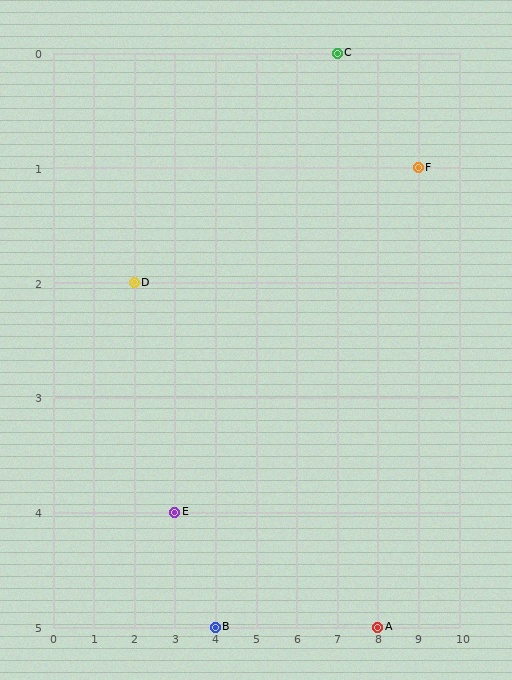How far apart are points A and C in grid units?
Points A and C are 1 column and 5 rows apart (about 5.1 grid units diagonally).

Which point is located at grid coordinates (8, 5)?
Point A is at (8, 5).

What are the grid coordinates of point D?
Point D is at grid coordinates (2, 2).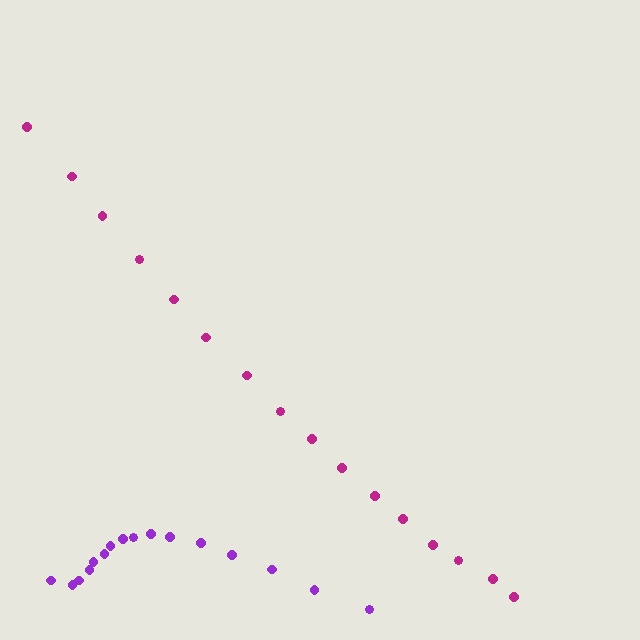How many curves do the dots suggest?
There are 2 distinct paths.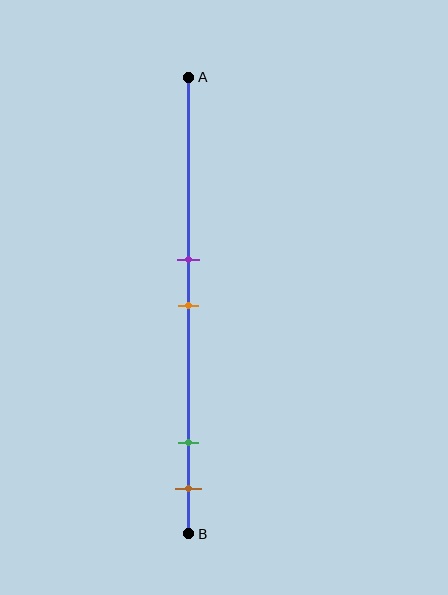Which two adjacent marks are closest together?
The purple and orange marks are the closest adjacent pair.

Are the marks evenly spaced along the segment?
No, the marks are not evenly spaced.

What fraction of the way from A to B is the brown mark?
The brown mark is approximately 90% (0.9) of the way from A to B.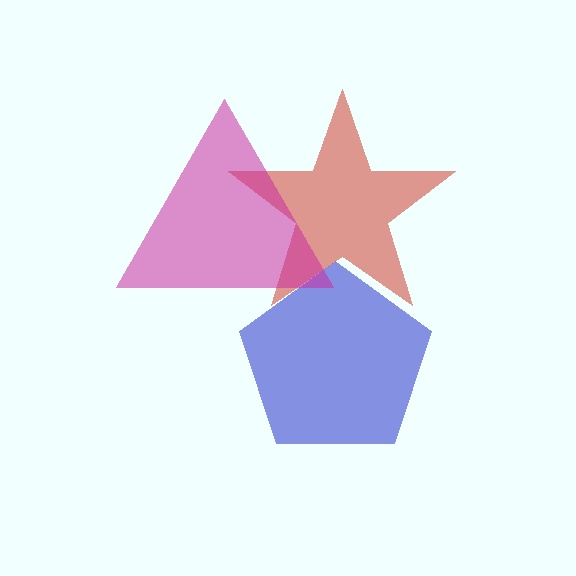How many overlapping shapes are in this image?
There are 3 overlapping shapes in the image.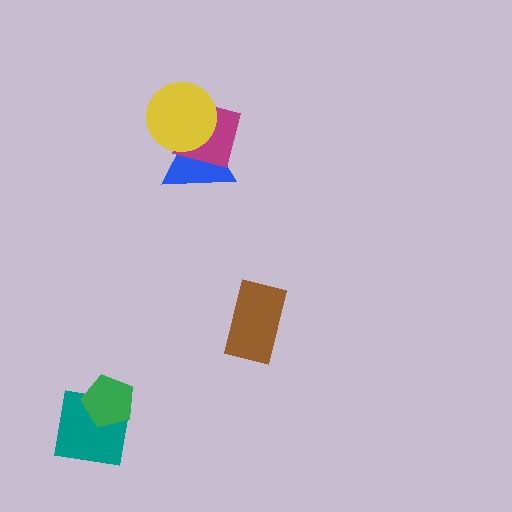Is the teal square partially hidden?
Yes, it is partially covered by another shape.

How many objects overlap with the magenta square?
2 objects overlap with the magenta square.